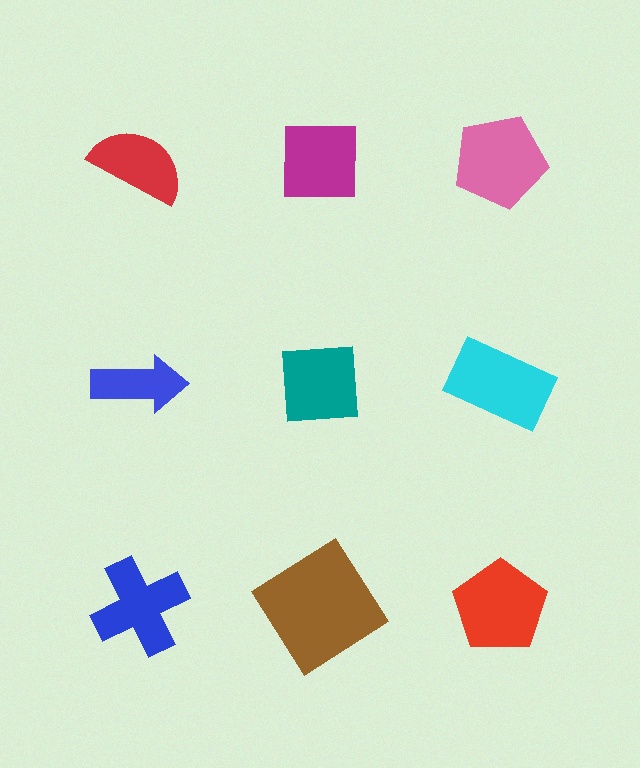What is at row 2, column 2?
A teal square.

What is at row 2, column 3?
A cyan rectangle.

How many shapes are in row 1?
3 shapes.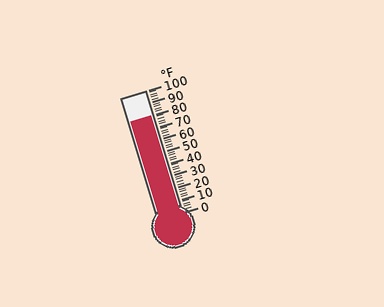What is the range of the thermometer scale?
The thermometer scale ranges from 0°F to 100°F.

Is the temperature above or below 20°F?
The temperature is above 20°F.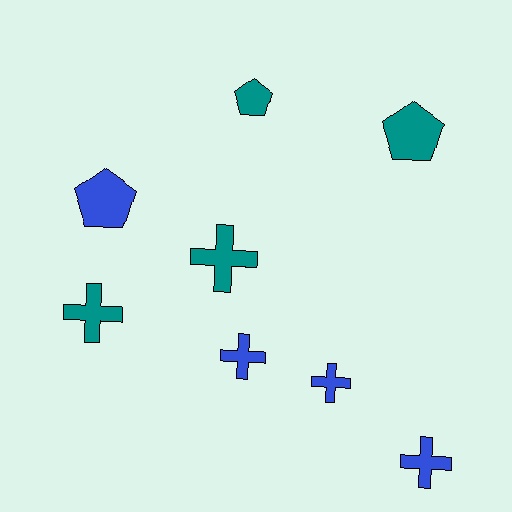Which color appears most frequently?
Teal, with 4 objects.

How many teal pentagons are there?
There are 2 teal pentagons.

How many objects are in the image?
There are 8 objects.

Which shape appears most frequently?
Cross, with 5 objects.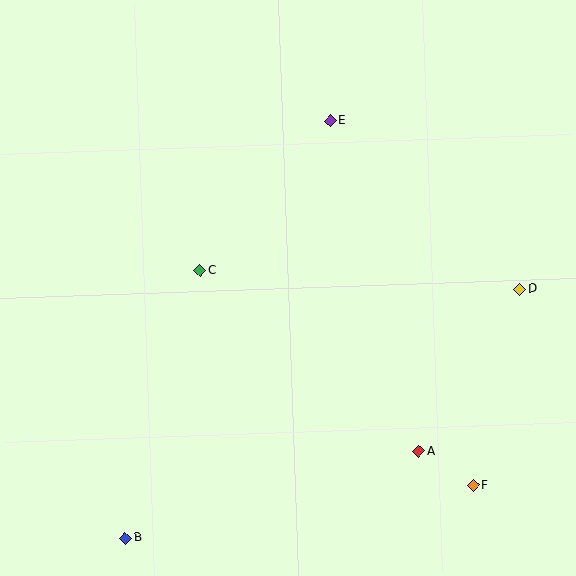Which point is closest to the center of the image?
Point C at (200, 270) is closest to the center.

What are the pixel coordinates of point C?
Point C is at (200, 270).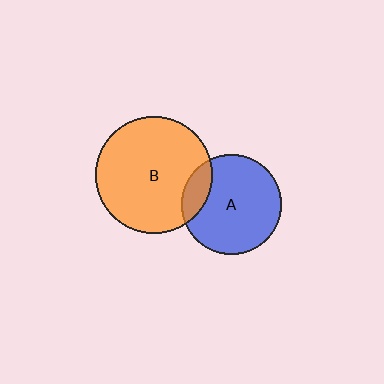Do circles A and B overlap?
Yes.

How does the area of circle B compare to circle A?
Approximately 1.4 times.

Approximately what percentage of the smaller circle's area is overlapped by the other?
Approximately 15%.